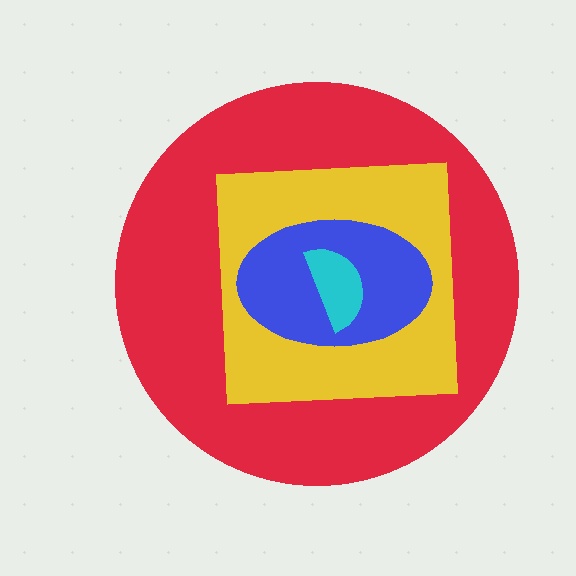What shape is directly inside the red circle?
The yellow square.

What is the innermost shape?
The cyan semicircle.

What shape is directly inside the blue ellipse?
The cyan semicircle.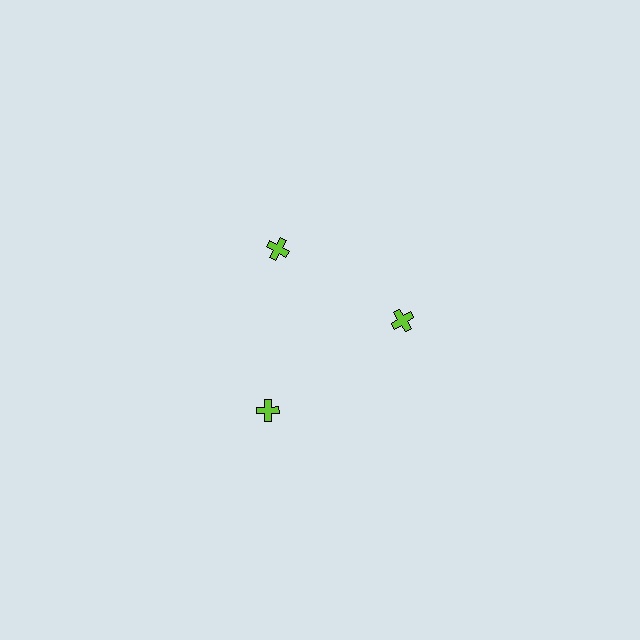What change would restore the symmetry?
The symmetry would be restored by moving it inward, back onto the ring so that all 3 crosses sit at equal angles and equal distance from the center.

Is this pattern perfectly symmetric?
No. The 3 lime crosses are arranged in a ring, but one element near the 7 o'clock position is pushed outward from the center, breaking the 3-fold rotational symmetry.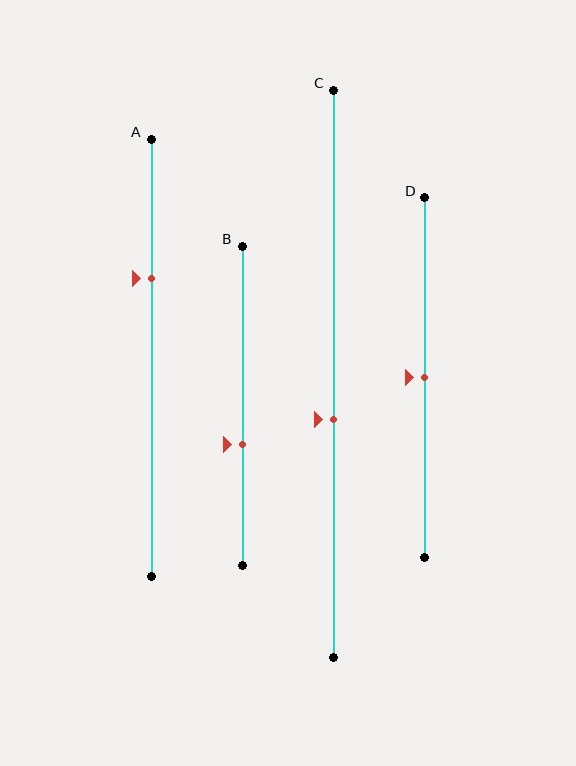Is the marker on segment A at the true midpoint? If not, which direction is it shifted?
No, the marker on segment A is shifted upward by about 18% of the segment length.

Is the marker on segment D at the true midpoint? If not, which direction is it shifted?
Yes, the marker on segment D is at the true midpoint.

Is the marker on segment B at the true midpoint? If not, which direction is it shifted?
No, the marker on segment B is shifted downward by about 12% of the segment length.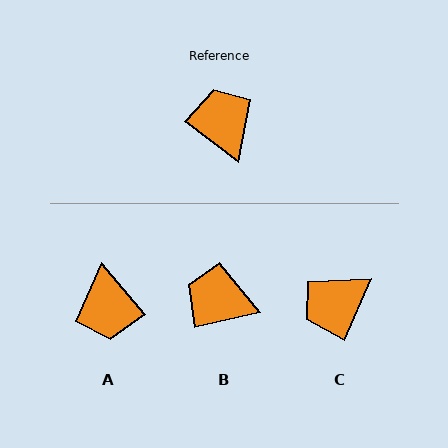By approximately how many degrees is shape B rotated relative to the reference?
Approximately 50 degrees counter-clockwise.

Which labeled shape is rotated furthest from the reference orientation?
A, about 167 degrees away.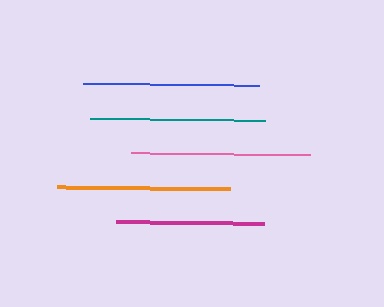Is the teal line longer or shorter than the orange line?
The teal line is longer than the orange line.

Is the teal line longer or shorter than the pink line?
The pink line is longer than the teal line.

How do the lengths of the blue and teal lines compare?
The blue and teal lines are approximately the same length.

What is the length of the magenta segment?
The magenta segment is approximately 148 pixels long.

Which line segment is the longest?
The pink line is the longest at approximately 180 pixels.